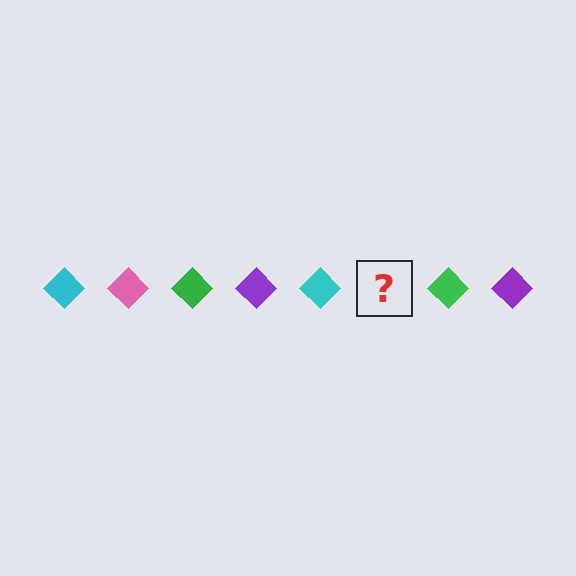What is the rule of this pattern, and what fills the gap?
The rule is that the pattern cycles through cyan, pink, green, purple diamonds. The gap should be filled with a pink diamond.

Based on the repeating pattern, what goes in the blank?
The blank should be a pink diamond.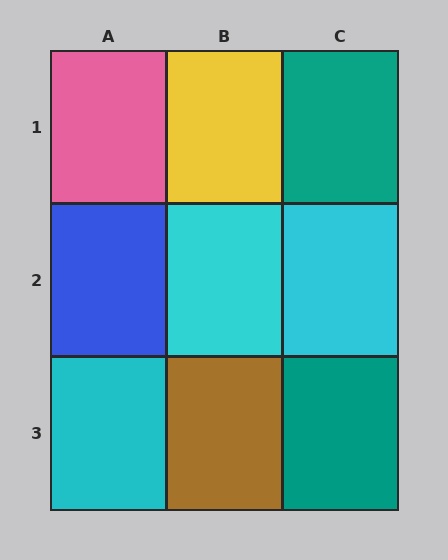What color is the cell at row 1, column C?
Teal.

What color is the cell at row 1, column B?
Yellow.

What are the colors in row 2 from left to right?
Blue, cyan, cyan.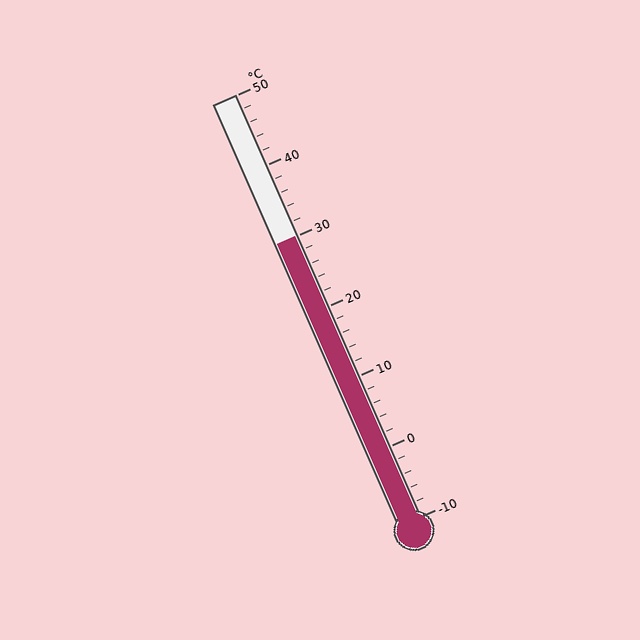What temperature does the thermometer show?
The thermometer shows approximately 30°C.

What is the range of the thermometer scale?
The thermometer scale ranges from -10°C to 50°C.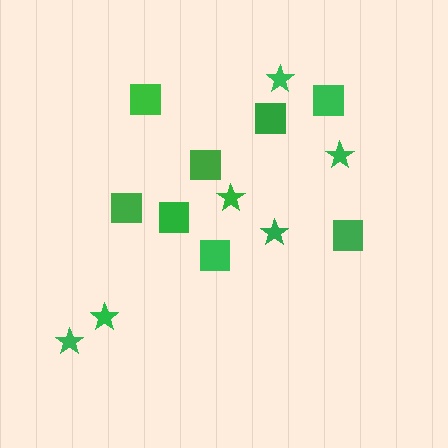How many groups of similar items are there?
There are 2 groups: one group of squares (8) and one group of stars (6).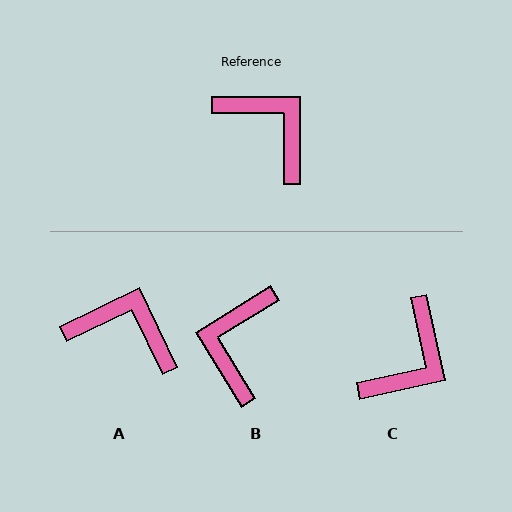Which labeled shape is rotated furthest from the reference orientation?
B, about 121 degrees away.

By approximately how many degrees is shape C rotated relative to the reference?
Approximately 78 degrees clockwise.